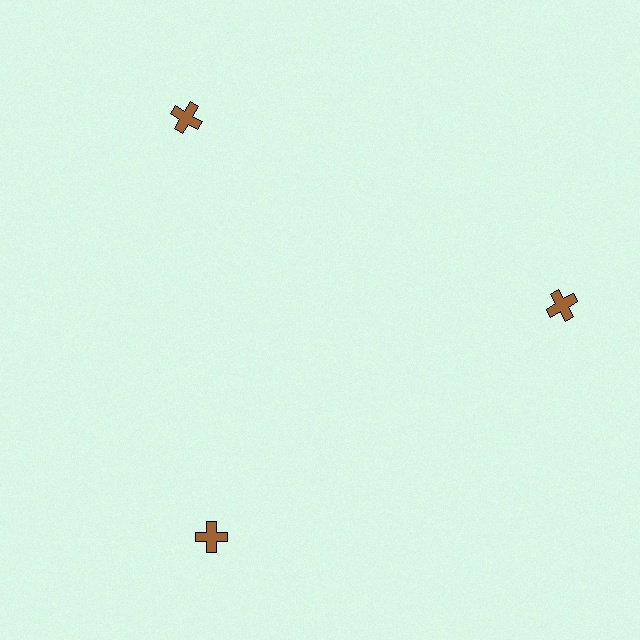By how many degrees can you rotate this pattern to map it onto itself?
The pattern maps onto itself every 120 degrees of rotation.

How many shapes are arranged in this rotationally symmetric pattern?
There are 3 shapes, arranged in 3 groups of 1.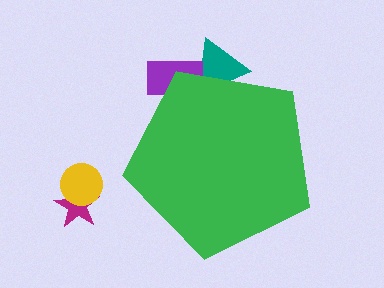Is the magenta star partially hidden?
No, the magenta star is fully visible.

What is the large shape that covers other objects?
A green pentagon.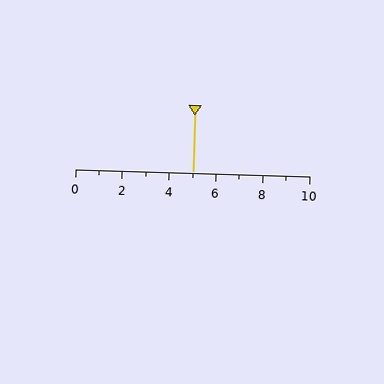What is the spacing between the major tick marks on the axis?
The major ticks are spaced 2 apart.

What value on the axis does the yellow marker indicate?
The marker indicates approximately 5.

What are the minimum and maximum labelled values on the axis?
The axis runs from 0 to 10.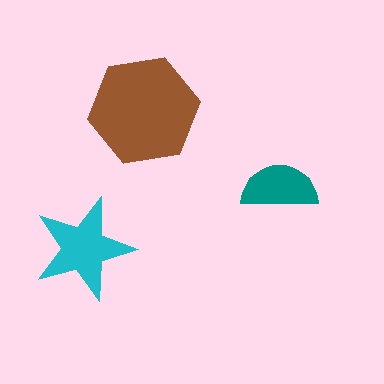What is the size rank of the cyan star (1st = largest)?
2nd.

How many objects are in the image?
There are 3 objects in the image.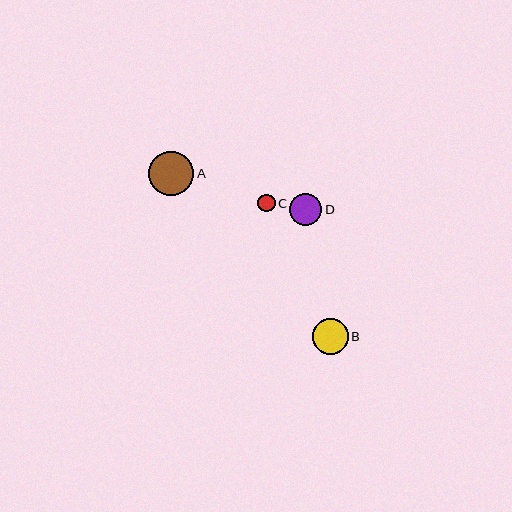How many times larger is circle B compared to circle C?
Circle B is approximately 2.1 times the size of circle C.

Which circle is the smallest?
Circle C is the smallest with a size of approximately 17 pixels.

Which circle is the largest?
Circle A is the largest with a size of approximately 45 pixels.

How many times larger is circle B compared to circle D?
Circle B is approximately 1.1 times the size of circle D.